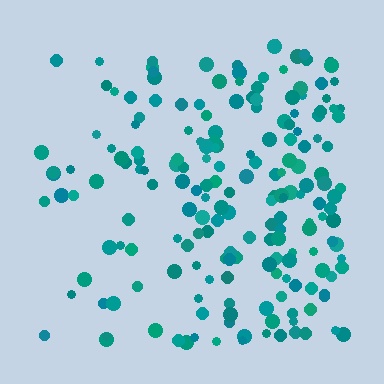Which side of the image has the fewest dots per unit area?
The left.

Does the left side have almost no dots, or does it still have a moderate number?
Still a moderate number, just noticeably fewer than the right.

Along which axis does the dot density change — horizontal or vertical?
Horizontal.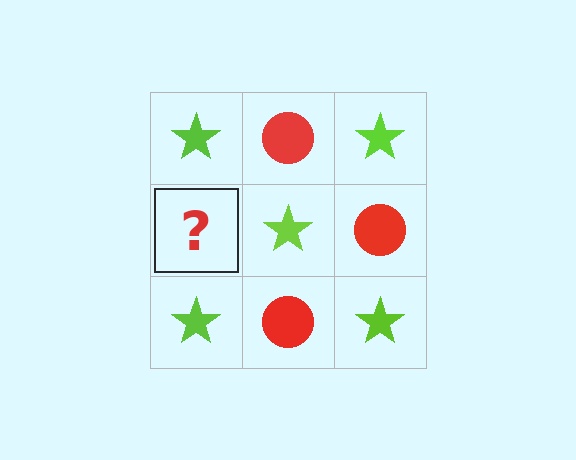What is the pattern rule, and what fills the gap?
The rule is that it alternates lime star and red circle in a checkerboard pattern. The gap should be filled with a red circle.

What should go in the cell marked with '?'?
The missing cell should contain a red circle.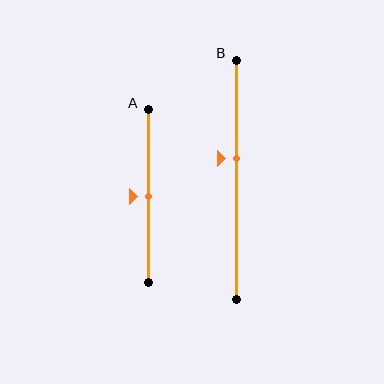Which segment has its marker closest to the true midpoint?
Segment A has its marker closest to the true midpoint.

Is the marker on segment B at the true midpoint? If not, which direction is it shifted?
No, the marker on segment B is shifted upward by about 9% of the segment length.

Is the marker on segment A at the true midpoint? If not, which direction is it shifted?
Yes, the marker on segment A is at the true midpoint.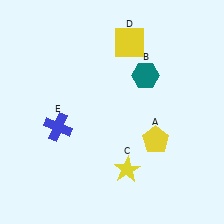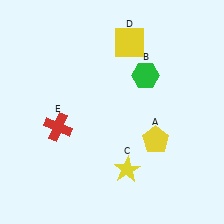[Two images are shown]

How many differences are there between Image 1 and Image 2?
There are 2 differences between the two images.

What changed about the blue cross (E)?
In Image 1, E is blue. In Image 2, it changed to red.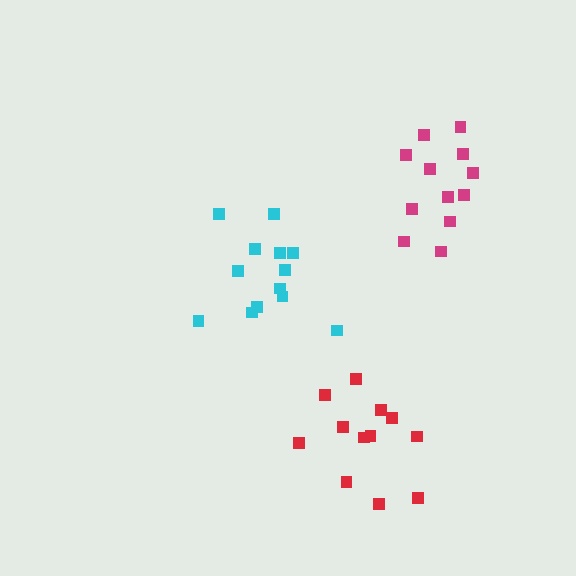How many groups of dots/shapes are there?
There are 3 groups.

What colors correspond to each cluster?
The clusters are colored: red, magenta, cyan.